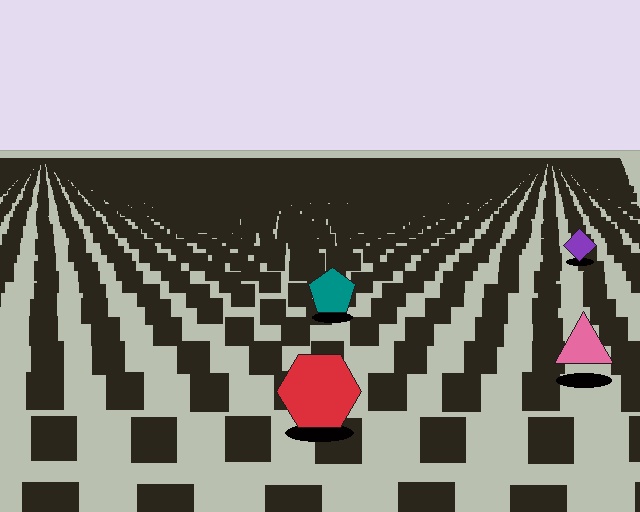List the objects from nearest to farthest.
From nearest to farthest: the red hexagon, the pink triangle, the teal pentagon, the purple diamond.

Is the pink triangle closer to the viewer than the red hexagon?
No. The red hexagon is closer — you can tell from the texture gradient: the ground texture is coarser near it.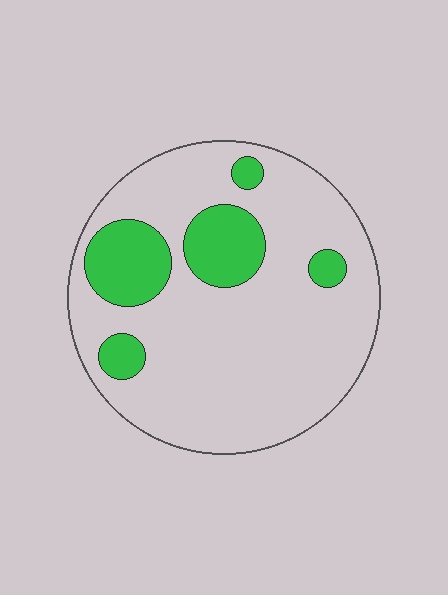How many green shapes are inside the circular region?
5.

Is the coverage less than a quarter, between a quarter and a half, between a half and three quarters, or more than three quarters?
Less than a quarter.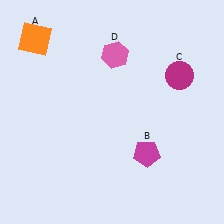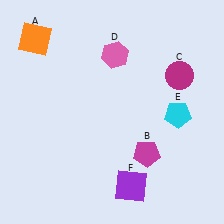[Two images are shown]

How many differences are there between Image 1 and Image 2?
There are 2 differences between the two images.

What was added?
A cyan pentagon (E), a purple square (F) were added in Image 2.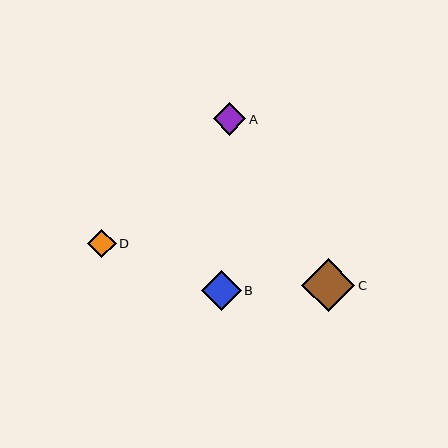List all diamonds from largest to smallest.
From largest to smallest: C, B, A, D.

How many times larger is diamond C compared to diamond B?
Diamond C is approximately 1.3 times the size of diamond B.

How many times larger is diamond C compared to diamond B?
Diamond C is approximately 1.3 times the size of diamond B.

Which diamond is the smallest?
Diamond D is the smallest with a size of approximately 28 pixels.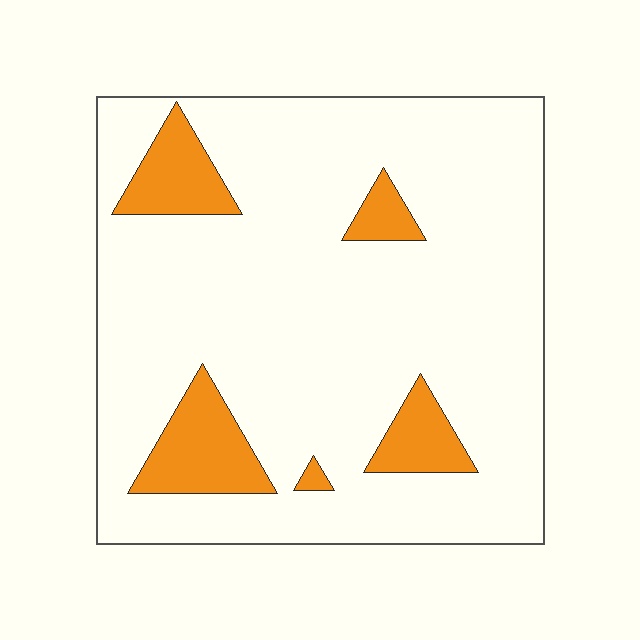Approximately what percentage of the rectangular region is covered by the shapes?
Approximately 15%.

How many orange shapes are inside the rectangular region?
5.